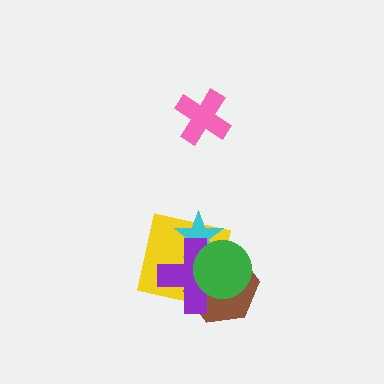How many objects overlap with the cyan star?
4 objects overlap with the cyan star.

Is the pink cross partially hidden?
No, no other shape covers it.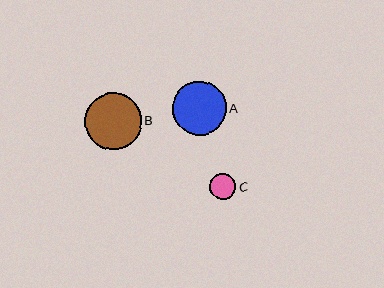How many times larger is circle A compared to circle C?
Circle A is approximately 2.0 times the size of circle C.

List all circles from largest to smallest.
From largest to smallest: B, A, C.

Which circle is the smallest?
Circle C is the smallest with a size of approximately 27 pixels.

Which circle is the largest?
Circle B is the largest with a size of approximately 57 pixels.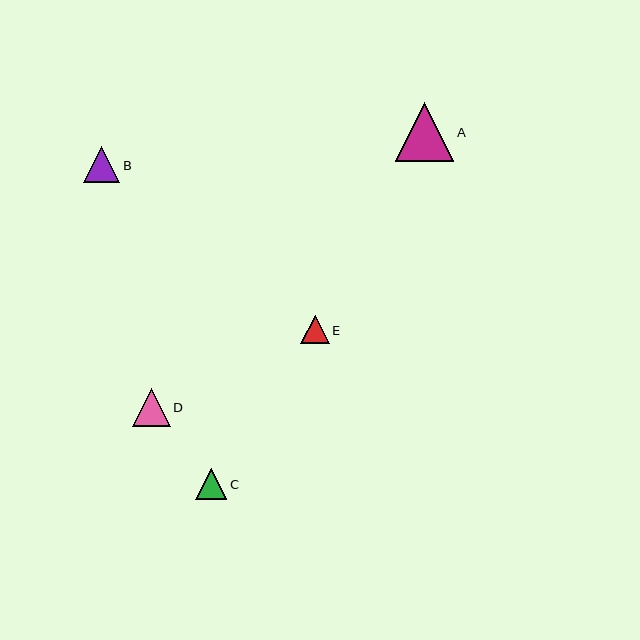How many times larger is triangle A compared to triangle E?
Triangle A is approximately 2.1 times the size of triangle E.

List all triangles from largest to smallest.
From largest to smallest: A, D, B, C, E.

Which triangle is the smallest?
Triangle E is the smallest with a size of approximately 28 pixels.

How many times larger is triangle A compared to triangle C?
Triangle A is approximately 1.9 times the size of triangle C.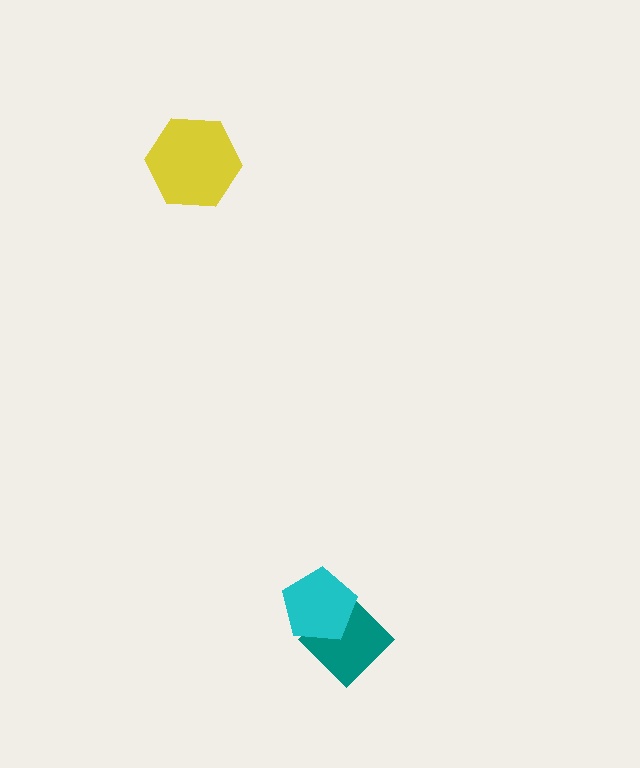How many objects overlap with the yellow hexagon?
0 objects overlap with the yellow hexagon.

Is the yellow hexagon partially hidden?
No, no other shape covers it.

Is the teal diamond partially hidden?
Yes, it is partially covered by another shape.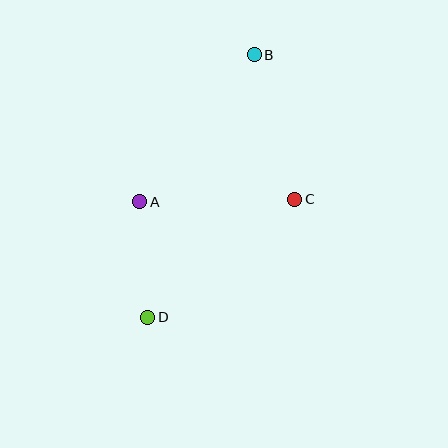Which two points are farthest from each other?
Points B and D are farthest from each other.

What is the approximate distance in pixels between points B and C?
The distance between B and C is approximately 150 pixels.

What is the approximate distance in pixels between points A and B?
The distance between A and B is approximately 186 pixels.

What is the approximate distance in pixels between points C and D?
The distance between C and D is approximately 189 pixels.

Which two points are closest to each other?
Points A and D are closest to each other.